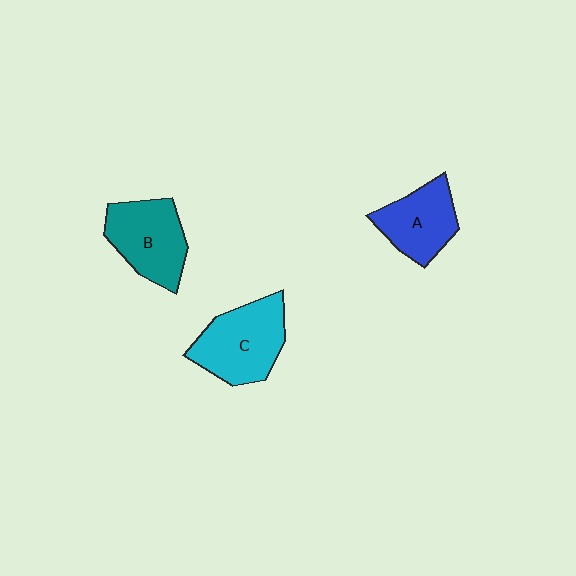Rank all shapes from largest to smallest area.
From largest to smallest: C (cyan), B (teal), A (blue).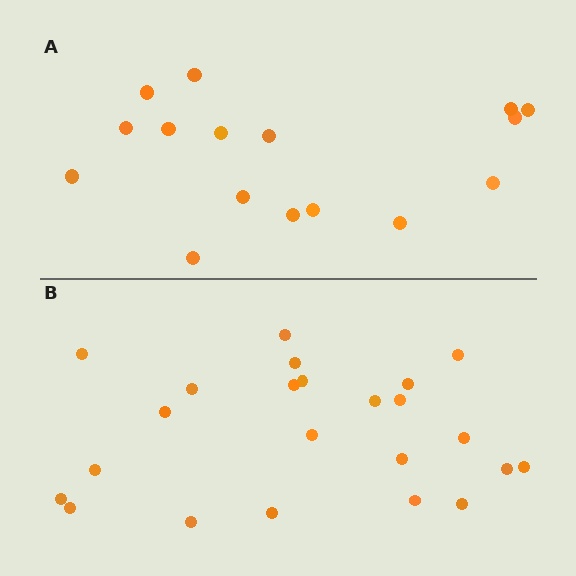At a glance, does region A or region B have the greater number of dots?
Region B (the bottom region) has more dots.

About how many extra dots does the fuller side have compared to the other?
Region B has roughly 8 or so more dots than region A.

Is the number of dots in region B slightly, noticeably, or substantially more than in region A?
Region B has noticeably more, but not dramatically so. The ratio is roughly 1.4 to 1.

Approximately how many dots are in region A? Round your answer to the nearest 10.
About 20 dots. (The exact count is 16, which rounds to 20.)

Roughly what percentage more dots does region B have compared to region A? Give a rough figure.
About 45% more.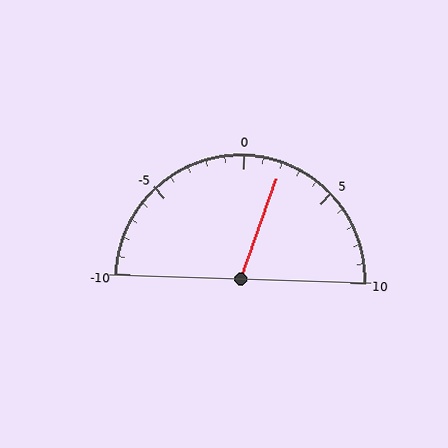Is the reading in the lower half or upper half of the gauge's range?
The reading is in the upper half of the range (-10 to 10).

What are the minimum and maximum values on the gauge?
The gauge ranges from -10 to 10.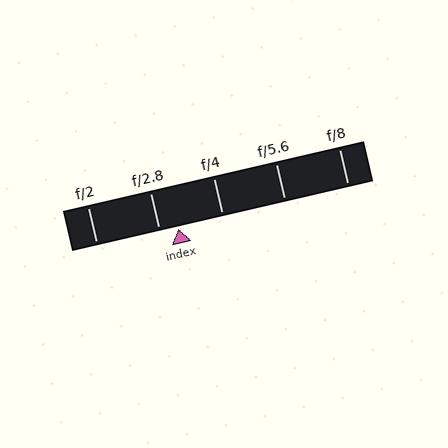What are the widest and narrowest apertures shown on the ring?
The widest aperture shown is f/2 and the narrowest is f/8.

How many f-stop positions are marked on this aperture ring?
There are 5 f-stop positions marked.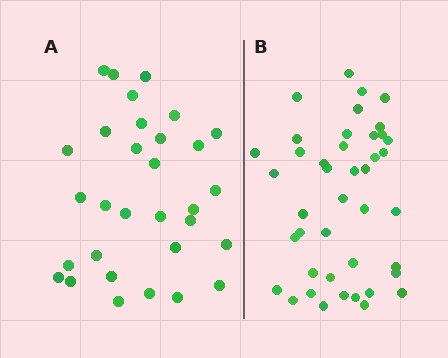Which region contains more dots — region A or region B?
Region B (the right region) has more dots.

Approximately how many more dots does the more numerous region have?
Region B has roughly 12 or so more dots than region A.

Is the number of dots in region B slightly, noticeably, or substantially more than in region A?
Region B has noticeably more, but not dramatically so. The ratio is roughly 1.4 to 1.